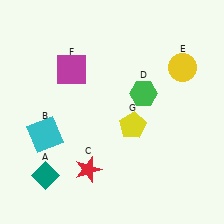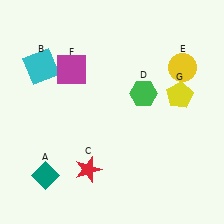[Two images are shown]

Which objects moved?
The objects that moved are: the cyan square (B), the yellow pentagon (G).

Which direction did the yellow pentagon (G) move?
The yellow pentagon (G) moved right.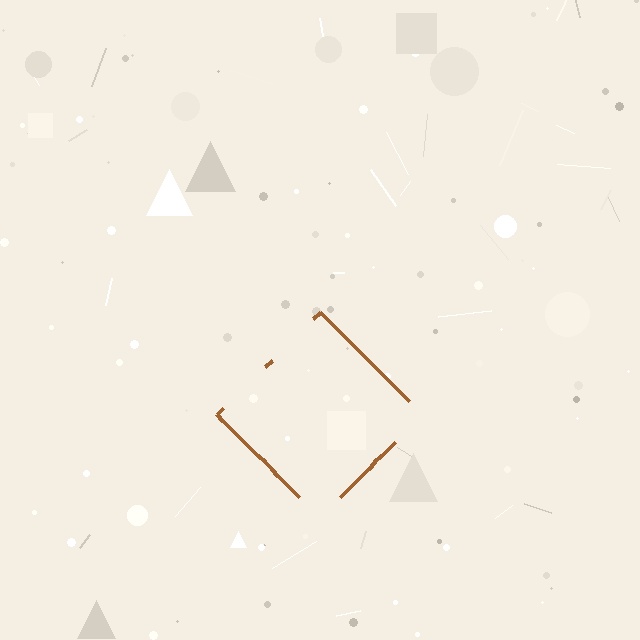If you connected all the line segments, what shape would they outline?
They would outline a diamond.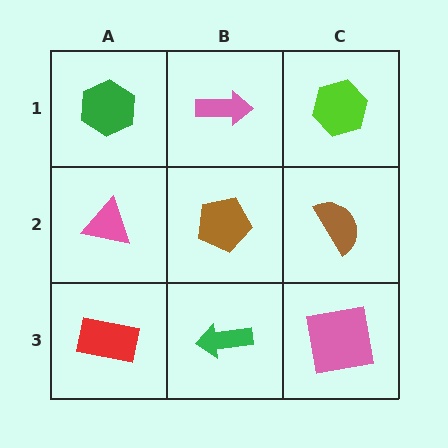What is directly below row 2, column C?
A pink square.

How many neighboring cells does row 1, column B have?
3.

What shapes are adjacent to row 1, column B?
A brown pentagon (row 2, column B), a green hexagon (row 1, column A), a lime hexagon (row 1, column C).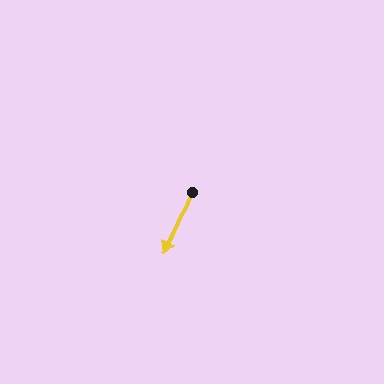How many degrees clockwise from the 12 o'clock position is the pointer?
Approximately 204 degrees.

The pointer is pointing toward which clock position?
Roughly 7 o'clock.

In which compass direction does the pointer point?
Southwest.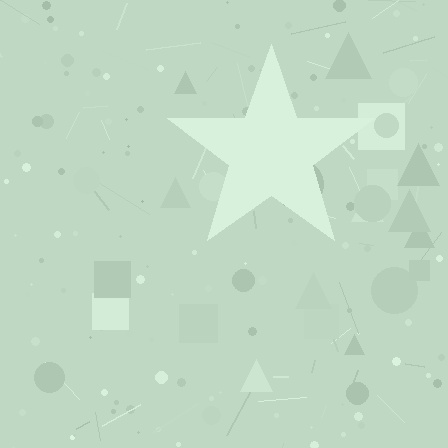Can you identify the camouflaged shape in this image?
The camouflaged shape is a star.